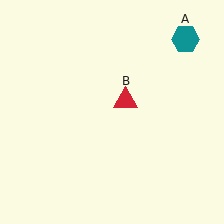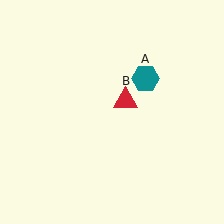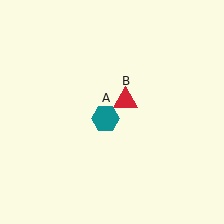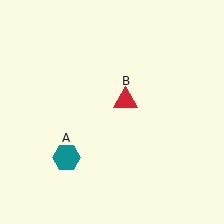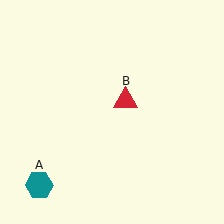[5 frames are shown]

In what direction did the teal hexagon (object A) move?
The teal hexagon (object A) moved down and to the left.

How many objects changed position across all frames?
1 object changed position: teal hexagon (object A).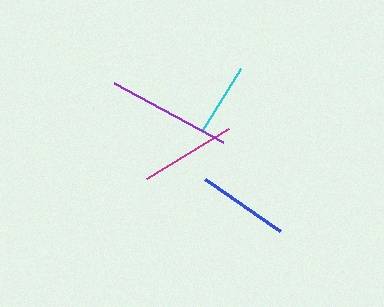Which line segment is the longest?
The purple line is the longest at approximately 123 pixels.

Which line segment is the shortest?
The cyan line is the shortest at approximately 74 pixels.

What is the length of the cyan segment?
The cyan segment is approximately 74 pixels long.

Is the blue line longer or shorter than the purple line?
The purple line is longer than the blue line.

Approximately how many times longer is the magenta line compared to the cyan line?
The magenta line is approximately 1.3 times the length of the cyan line.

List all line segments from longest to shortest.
From longest to shortest: purple, magenta, blue, cyan.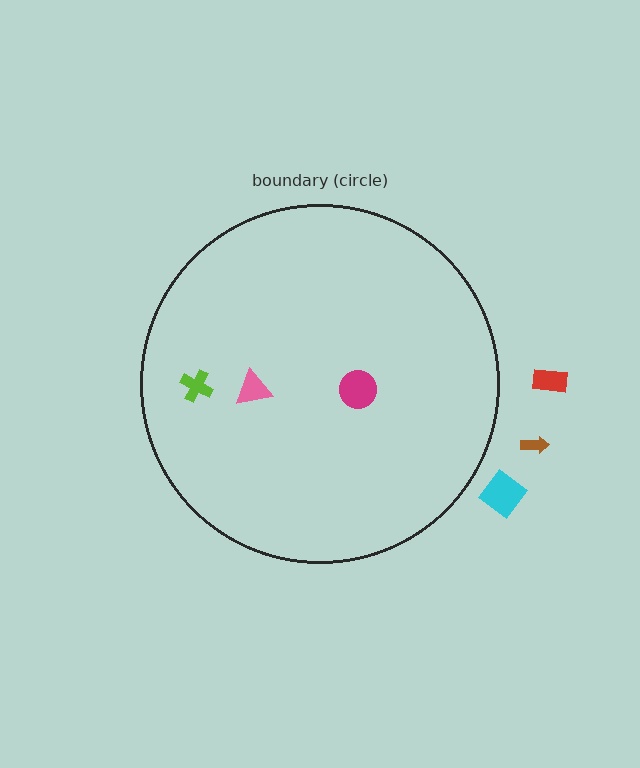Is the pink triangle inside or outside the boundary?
Inside.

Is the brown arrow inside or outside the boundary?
Outside.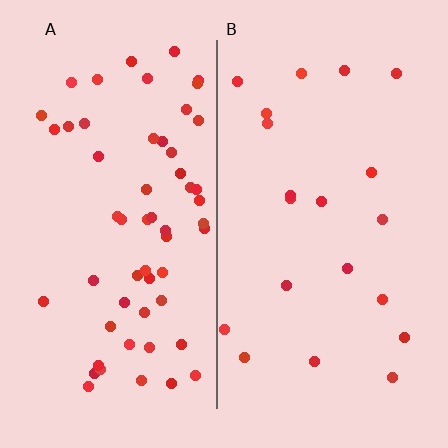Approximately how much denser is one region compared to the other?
Approximately 2.9× — region A over region B.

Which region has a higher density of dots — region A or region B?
A (the left).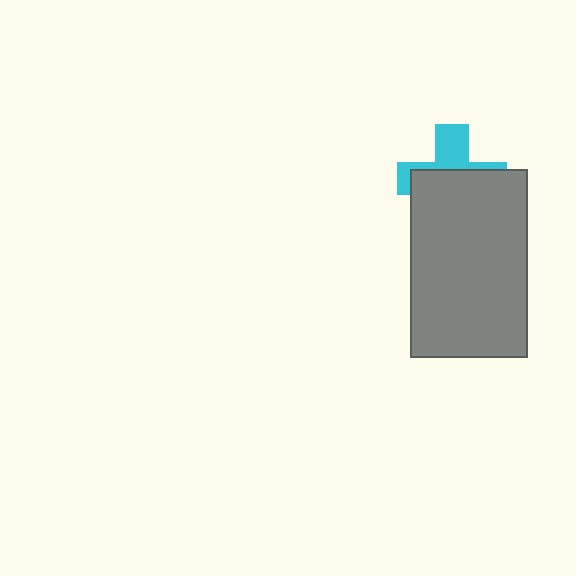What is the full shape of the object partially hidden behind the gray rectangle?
The partially hidden object is a cyan cross.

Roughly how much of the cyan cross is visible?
A small part of it is visible (roughly 39%).